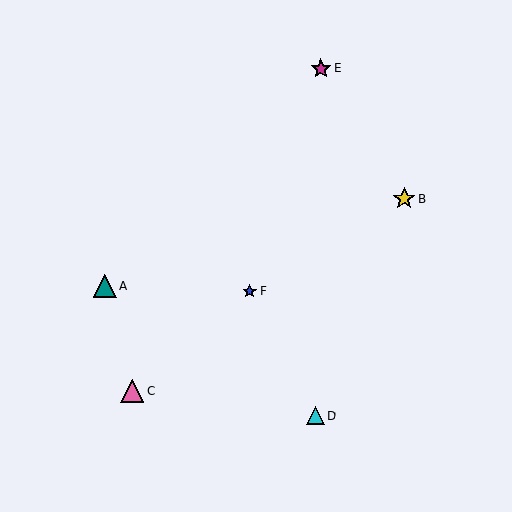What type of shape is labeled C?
Shape C is a pink triangle.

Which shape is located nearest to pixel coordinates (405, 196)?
The yellow star (labeled B) at (404, 199) is nearest to that location.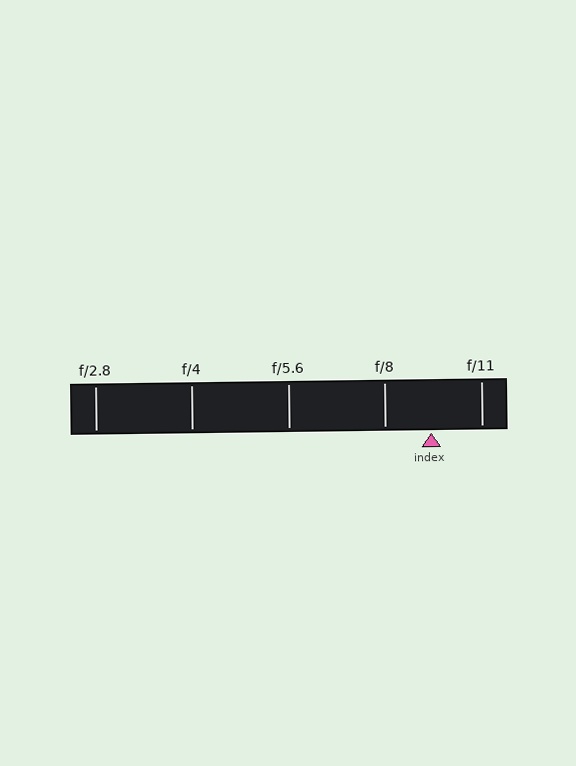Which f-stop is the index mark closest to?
The index mark is closest to f/8.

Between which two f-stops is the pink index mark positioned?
The index mark is between f/8 and f/11.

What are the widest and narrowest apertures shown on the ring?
The widest aperture shown is f/2.8 and the narrowest is f/11.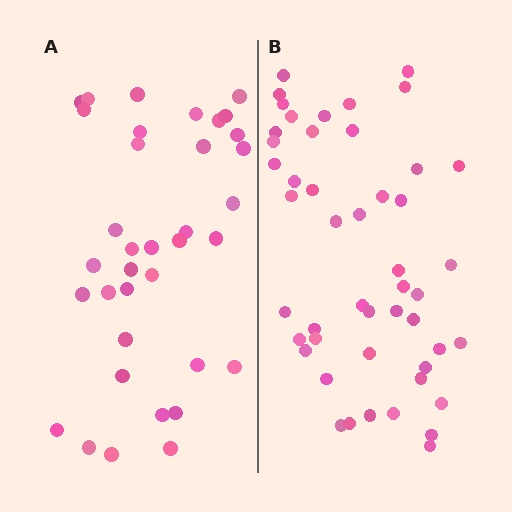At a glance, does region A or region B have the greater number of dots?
Region B (the right region) has more dots.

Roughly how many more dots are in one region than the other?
Region B has roughly 12 or so more dots than region A.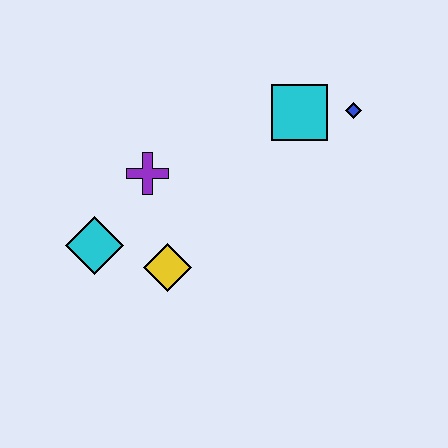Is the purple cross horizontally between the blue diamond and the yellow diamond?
No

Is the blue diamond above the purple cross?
Yes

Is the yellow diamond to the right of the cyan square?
No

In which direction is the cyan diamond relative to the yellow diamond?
The cyan diamond is to the left of the yellow diamond.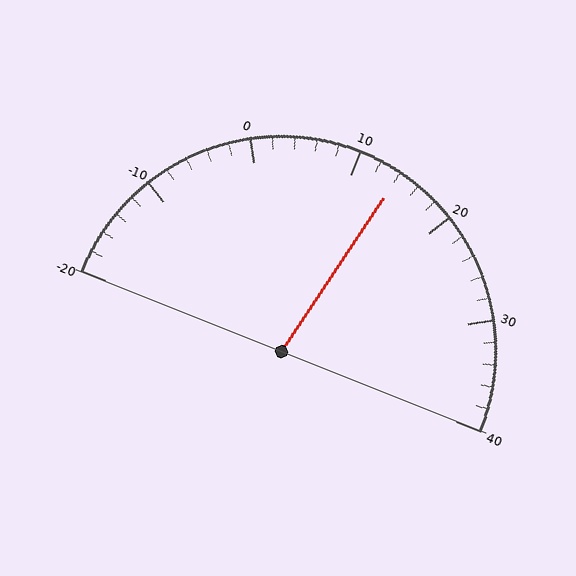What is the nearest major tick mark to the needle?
The nearest major tick mark is 10.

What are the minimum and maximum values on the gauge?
The gauge ranges from -20 to 40.